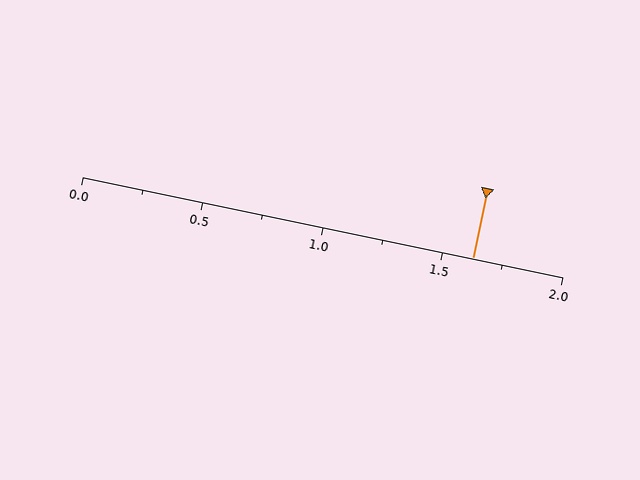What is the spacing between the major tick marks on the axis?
The major ticks are spaced 0.5 apart.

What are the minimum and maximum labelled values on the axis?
The axis runs from 0.0 to 2.0.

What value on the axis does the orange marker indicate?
The marker indicates approximately 1.62.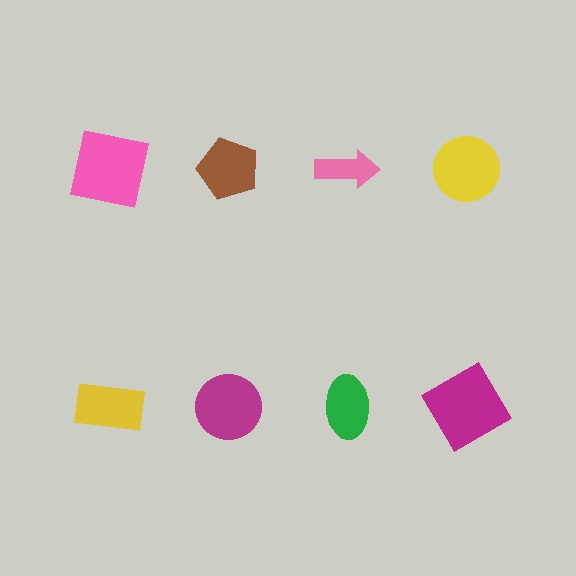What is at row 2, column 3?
A green ellipse.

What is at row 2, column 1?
A yellow rectangle.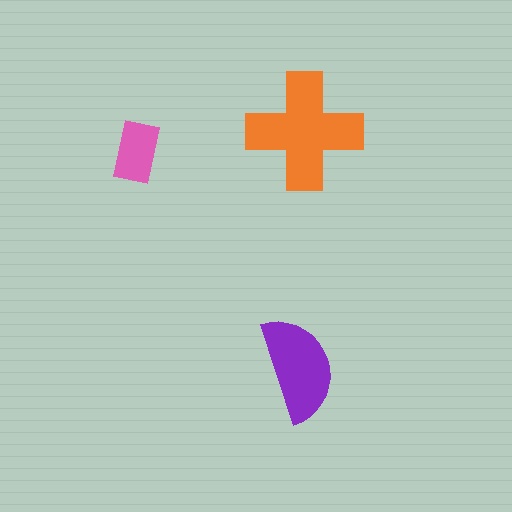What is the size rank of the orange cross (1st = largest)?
1st.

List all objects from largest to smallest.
The orange cross, the purple semicircle, the pink rectangle.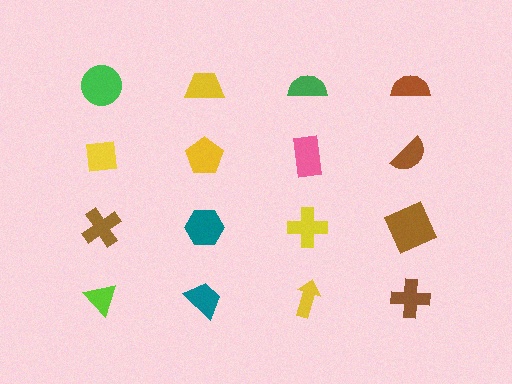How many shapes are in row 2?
4 shapes.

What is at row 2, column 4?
A brown semicircle.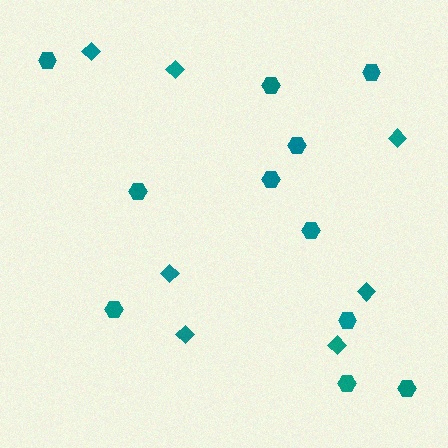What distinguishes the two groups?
There are 2 groups: one group of diamonds (7) and one group of hexagons (11).